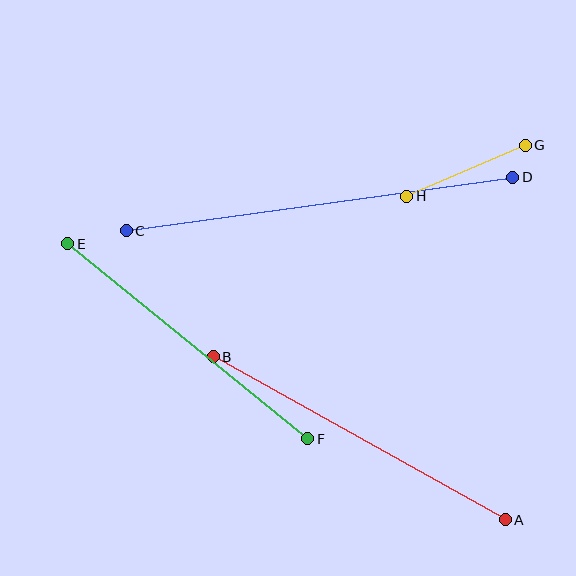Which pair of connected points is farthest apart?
Points C and D are farthest apart.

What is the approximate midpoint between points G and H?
The midpoint is at approximately (466, 171) pixels.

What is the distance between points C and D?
The distance is approximately 390 pixels.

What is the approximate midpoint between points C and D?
The midpoint is at approximately (319, 204) pixels.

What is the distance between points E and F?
The distance is approximately 309 pixels.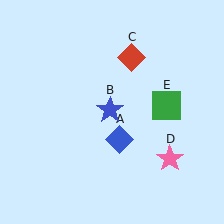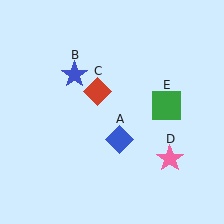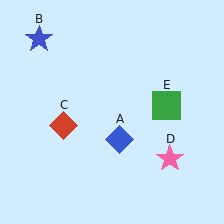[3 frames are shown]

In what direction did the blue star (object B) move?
The blue star (object B) moved up and to the left.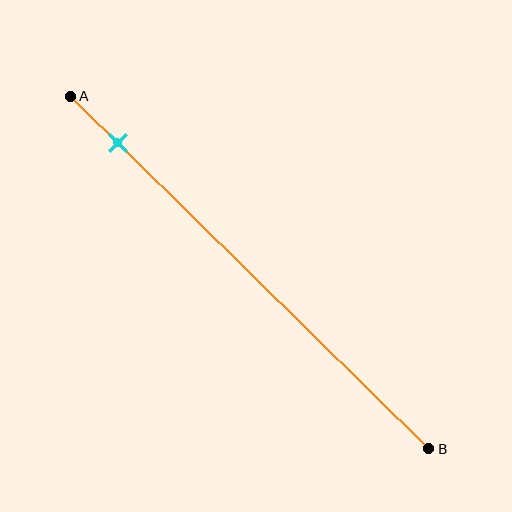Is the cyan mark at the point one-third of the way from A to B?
No, the mark is at about 15% from A, not at the 33% one-third point.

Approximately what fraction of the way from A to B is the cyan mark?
The cyan mark is approximately 15% of the way from A to B.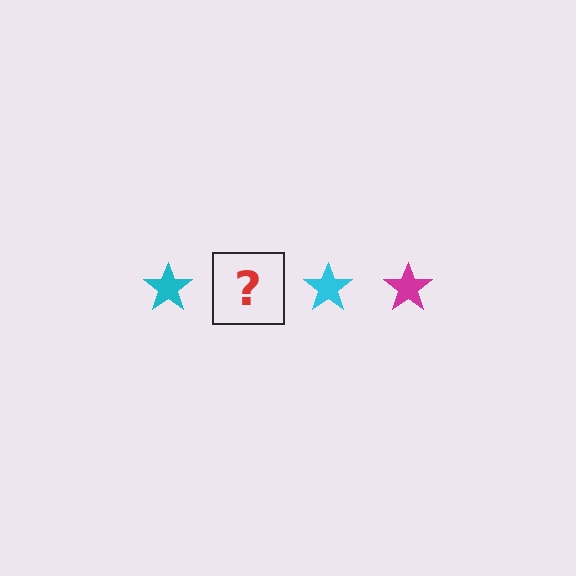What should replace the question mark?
The question mark should be replaced with a magenta star.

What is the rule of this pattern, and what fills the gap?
The rule is that the pattern cycles through cyan, magenta stars. The gap should be filled with a magenta star.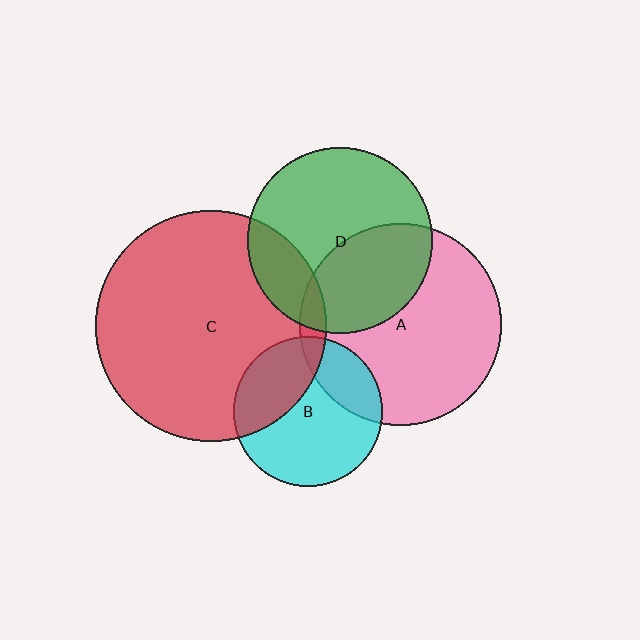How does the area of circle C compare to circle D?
Approximately 1.6 times.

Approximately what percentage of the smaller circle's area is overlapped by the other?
Approximately 25%.